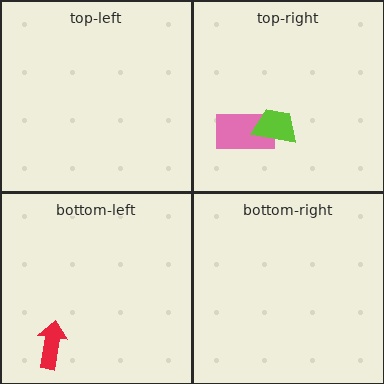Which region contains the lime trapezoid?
The top-right region.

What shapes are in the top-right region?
The pink rectangle, the lime trapezoid.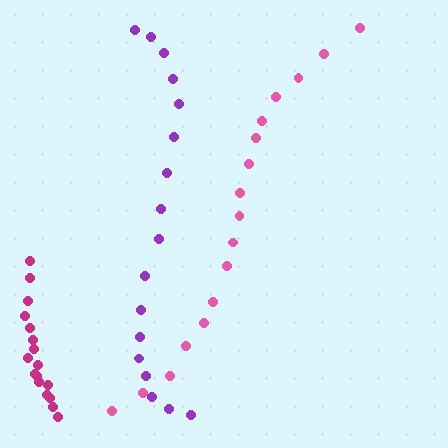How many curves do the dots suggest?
There are 3 distinct paths.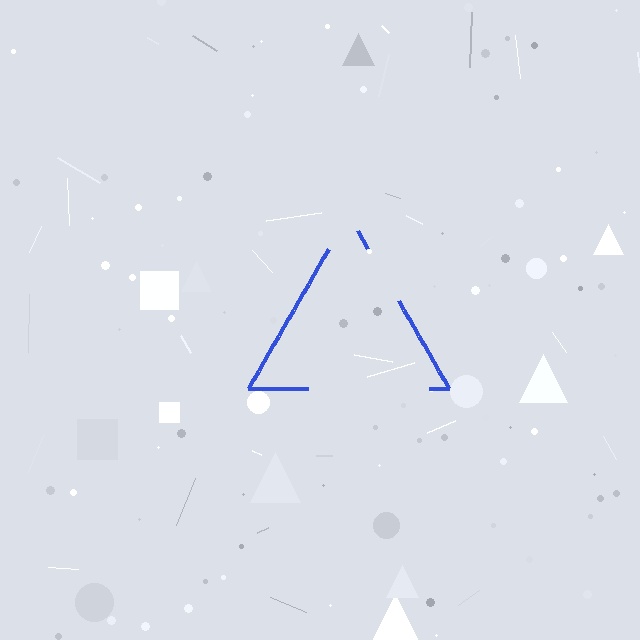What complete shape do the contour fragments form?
The contour fragments form a triangle.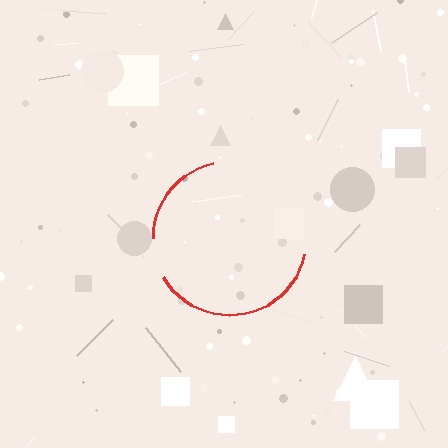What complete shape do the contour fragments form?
The contour fragments form a circle.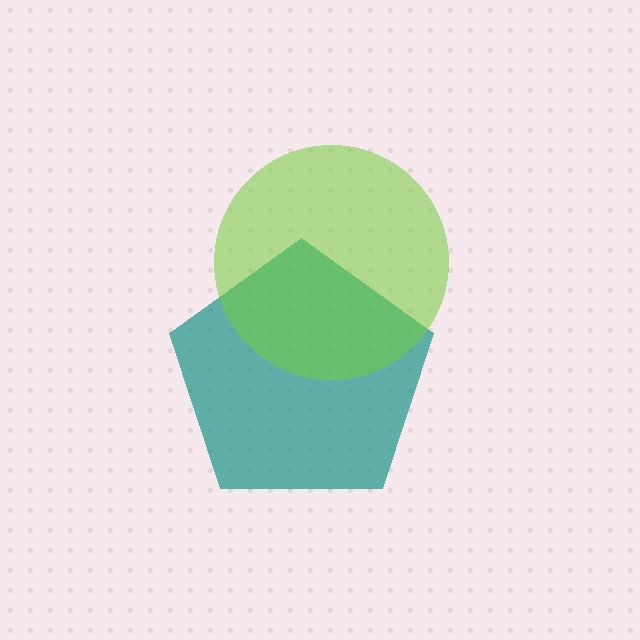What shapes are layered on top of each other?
The layered shapes are: a teal pentagon, a lime circle.